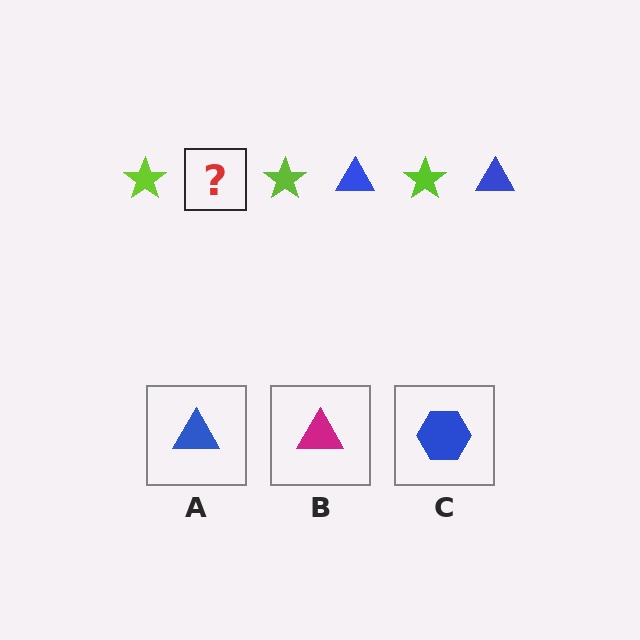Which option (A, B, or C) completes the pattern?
A.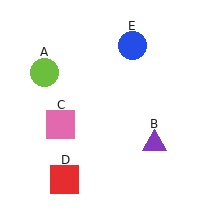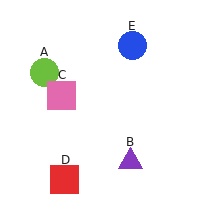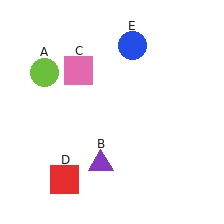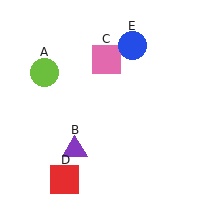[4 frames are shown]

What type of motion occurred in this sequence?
The purple triangle (object B), pink square (object C) rotated clockwise around the center of the scene.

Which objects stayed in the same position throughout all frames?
Lime circle (object A) and red square (object D) and blue circle (object E) remained stationary.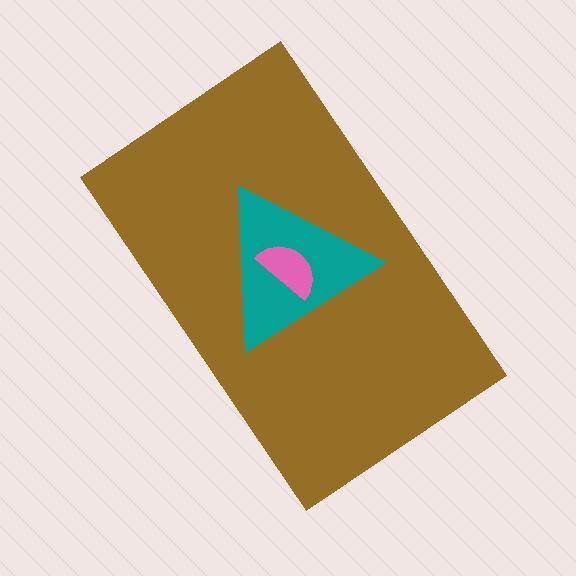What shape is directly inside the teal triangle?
The pink semicircle.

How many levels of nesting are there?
3.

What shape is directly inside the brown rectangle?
The teal triangle.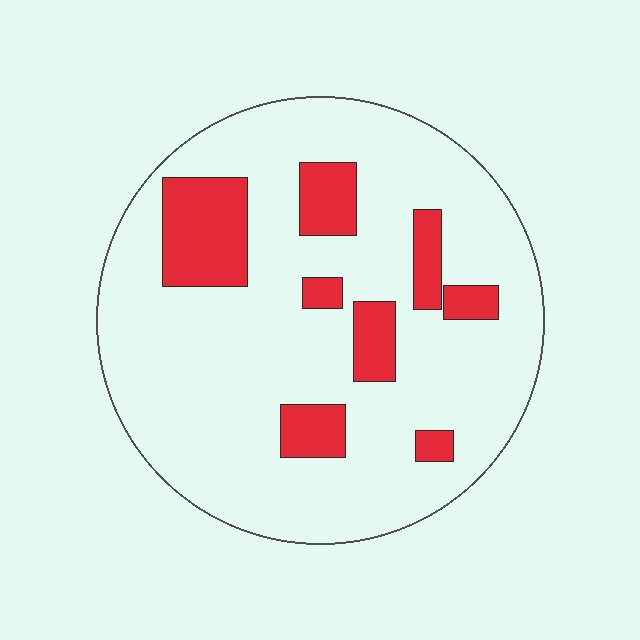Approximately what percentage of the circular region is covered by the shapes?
Approximately 20%.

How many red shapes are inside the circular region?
8.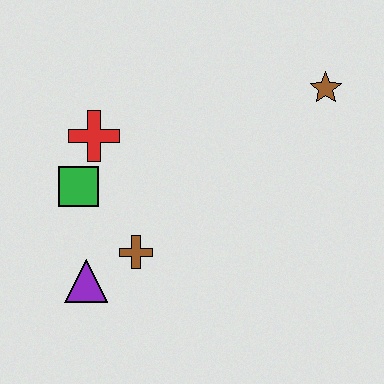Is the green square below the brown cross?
No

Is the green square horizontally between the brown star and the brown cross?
No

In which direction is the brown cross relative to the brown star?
The brown cross is to the left of the brown star.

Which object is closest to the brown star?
The red cross is closest to the brown star.